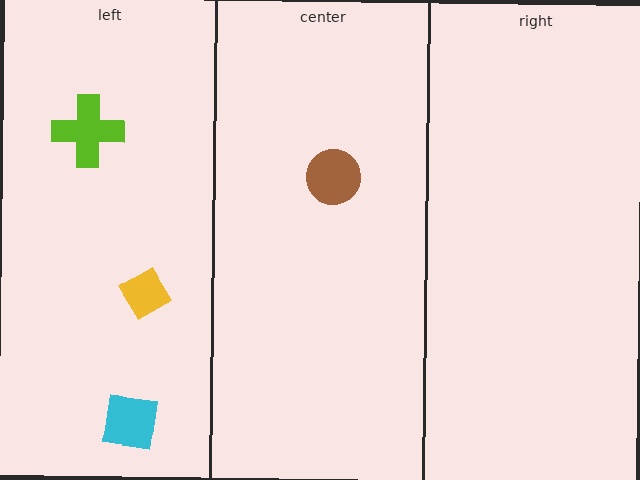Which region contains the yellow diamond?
The left region.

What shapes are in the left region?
The cyan square, the yellow diamond, the lime cross.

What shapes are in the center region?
The brown circle.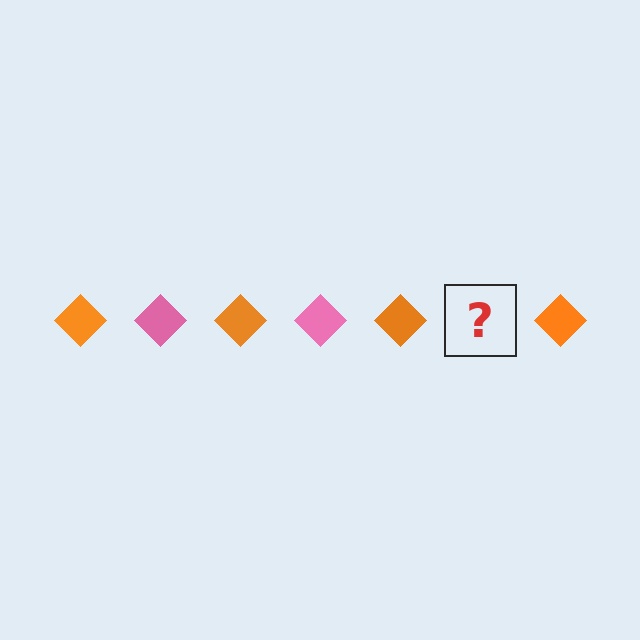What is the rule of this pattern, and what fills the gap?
The rule is that the pattern cycles through orange, pink diamonds. The gap should be filled with a pink diamond.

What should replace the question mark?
The question mark should be replaced with a pink diamond.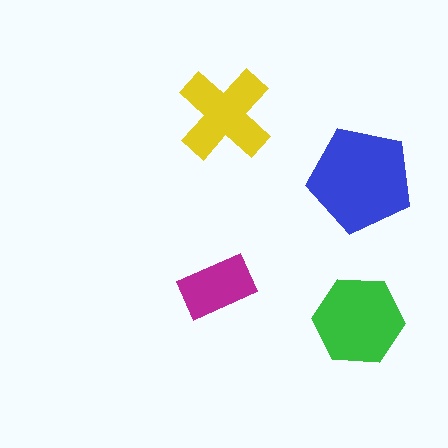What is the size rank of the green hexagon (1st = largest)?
2nd.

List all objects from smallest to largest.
The magenta rectangle, the yellow cross, the green hexagon, the blue pentagon.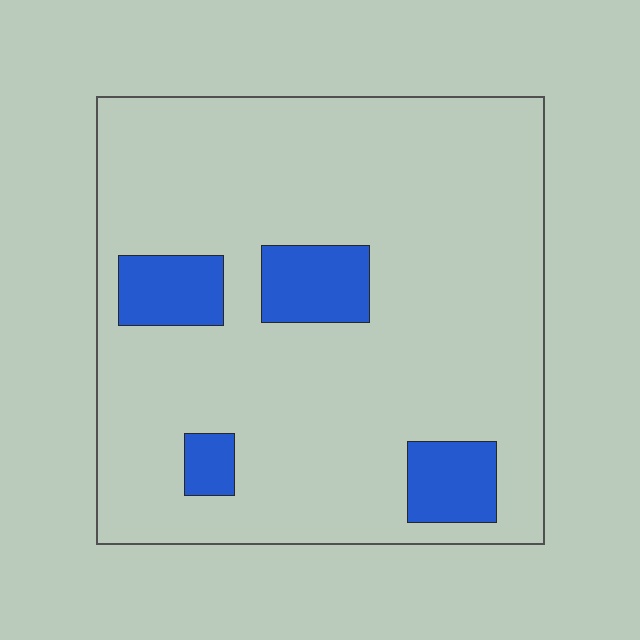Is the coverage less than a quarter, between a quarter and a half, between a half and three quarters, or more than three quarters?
Less than a quarter.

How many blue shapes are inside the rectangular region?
4.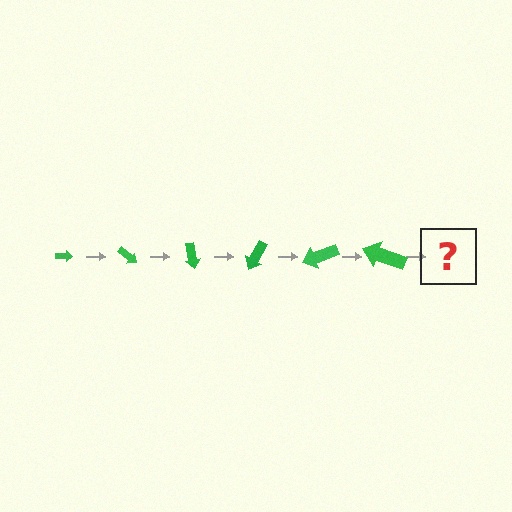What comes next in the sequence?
The next element should be an arrow, larger than the previous one and rotated 240 degrees from the start.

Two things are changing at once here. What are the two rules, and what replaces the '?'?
The two rules are that the arrow grows larger each step and it rotates 40 degrees each step. The '?' should be an arrow, larger than the previous one and rotated 240 degrees from the start.